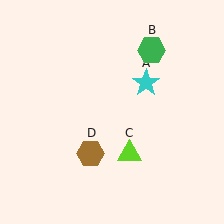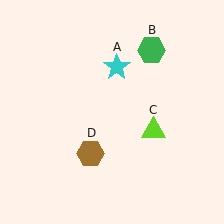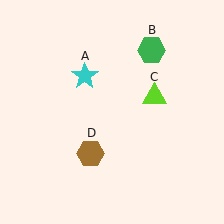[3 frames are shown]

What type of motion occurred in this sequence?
The cyan star (object A), lime triangle (object C) rotated counterclockwise around the center of the scene.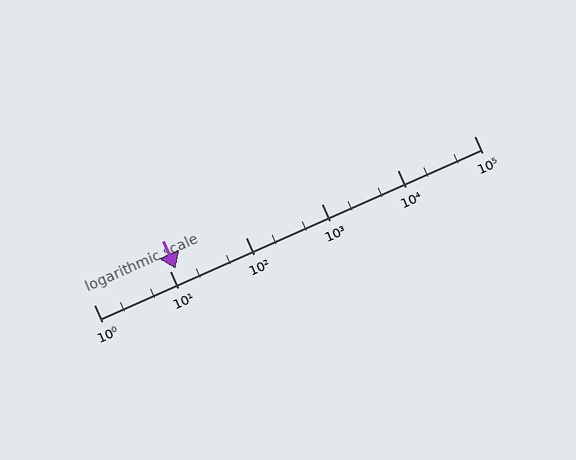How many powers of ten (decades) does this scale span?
The scale spans 5 decades, from 1 to 100000.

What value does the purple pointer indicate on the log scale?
The pointer indicates approximately 12.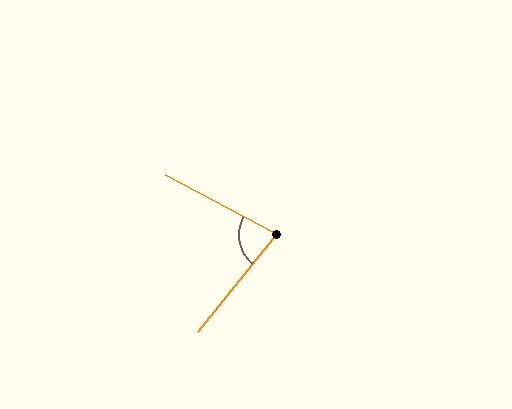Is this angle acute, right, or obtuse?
It is acute.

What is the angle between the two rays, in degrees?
Approximately 80 degrees.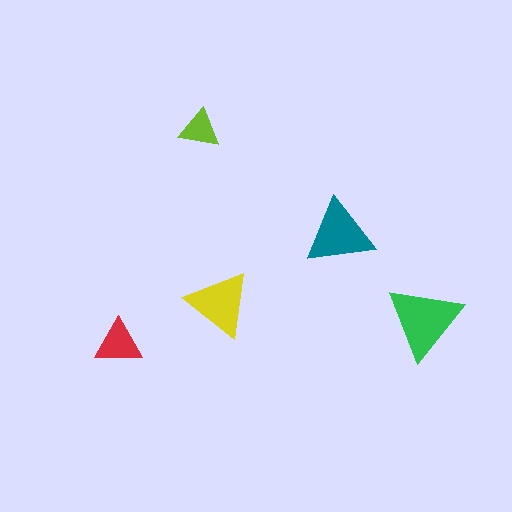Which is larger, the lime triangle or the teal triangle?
The teal one.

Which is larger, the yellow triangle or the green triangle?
The green one.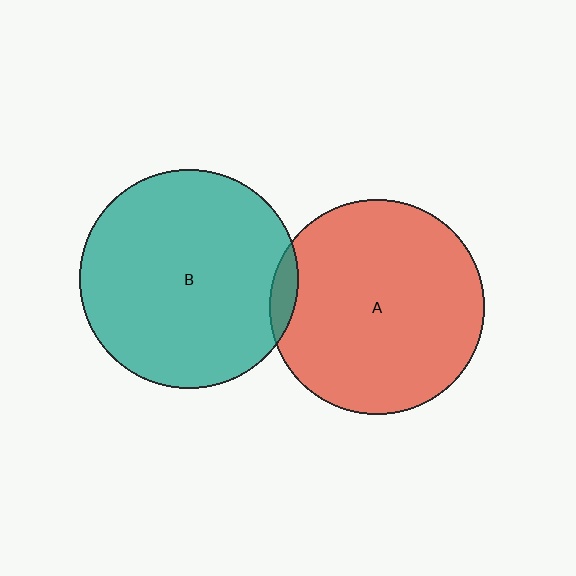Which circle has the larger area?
Circle B (teal).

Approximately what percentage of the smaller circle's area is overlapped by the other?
Approximately 5%.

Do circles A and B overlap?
Yes.